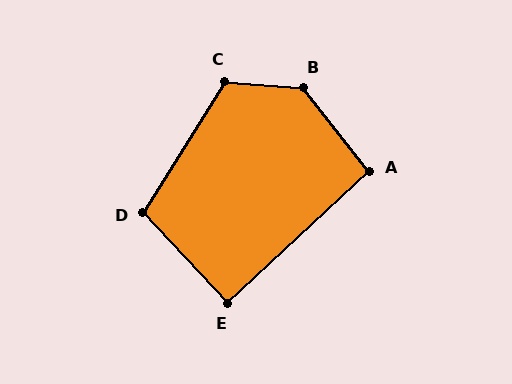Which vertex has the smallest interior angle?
E, at approximately 90 degrees.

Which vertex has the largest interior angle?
B, at approximately 132 degrees.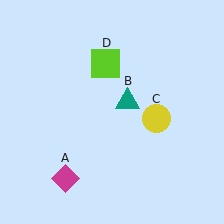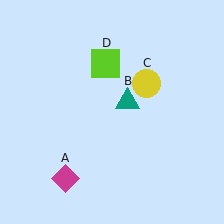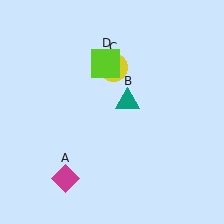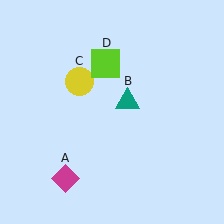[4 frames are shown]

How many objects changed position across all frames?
1 object changed position: yellow circle (object C).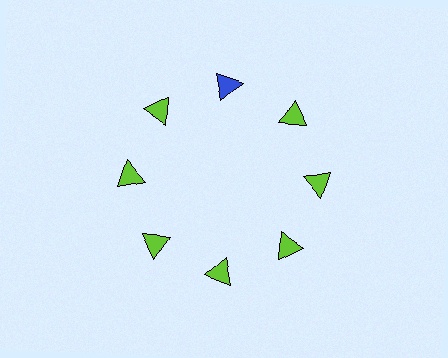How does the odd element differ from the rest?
It has a different color: blue instead of lime.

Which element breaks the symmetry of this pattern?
The blue triangle at roughly the 12 o'clock position breaks the symmetry. All other shapes are lime triangles.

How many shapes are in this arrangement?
There are 8 shapes arranged in a ring pattern.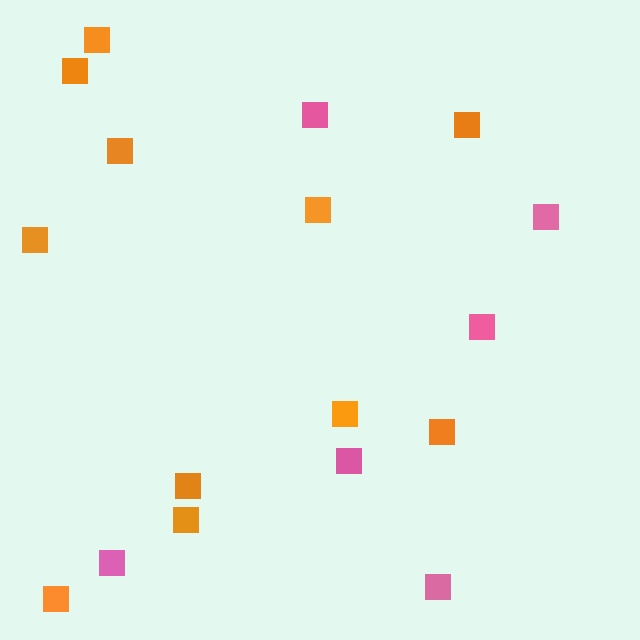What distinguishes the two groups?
There are 2 groups: one group of pink squares (6) and one group of orange squares (11).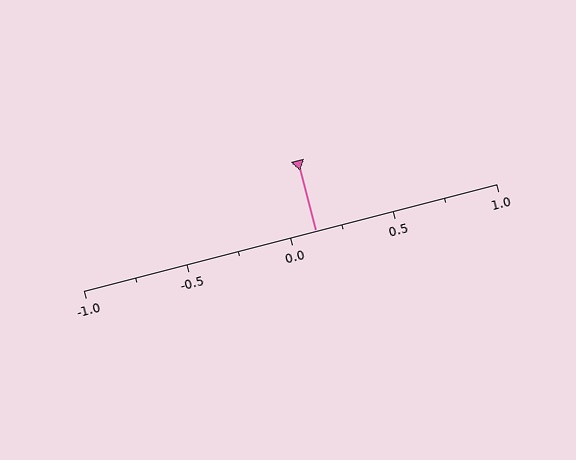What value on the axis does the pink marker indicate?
The marker indicates approximately 0.12.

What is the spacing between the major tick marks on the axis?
The major ticks are spaced 0.5 apart.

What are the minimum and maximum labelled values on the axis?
The axis runs from -1.0 to 1.0.